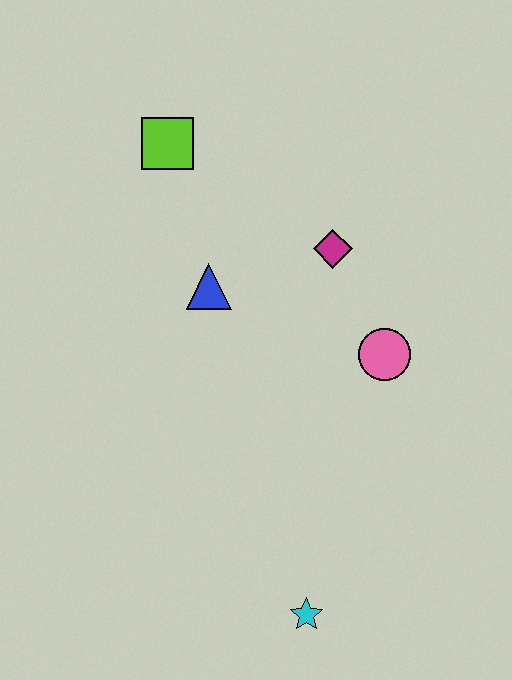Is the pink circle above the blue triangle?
No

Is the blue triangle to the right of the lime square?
Yes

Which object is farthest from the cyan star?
The lime square is farthest from the cyan star.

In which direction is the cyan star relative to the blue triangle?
The cyan star is below the blue triangle.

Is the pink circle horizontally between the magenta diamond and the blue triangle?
No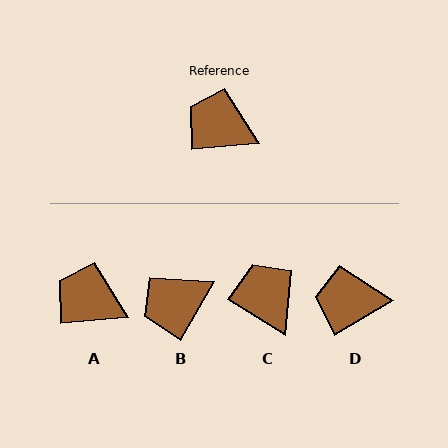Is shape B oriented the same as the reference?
No, it is off by about 55 degrees.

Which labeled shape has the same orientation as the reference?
A.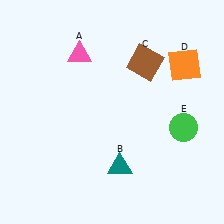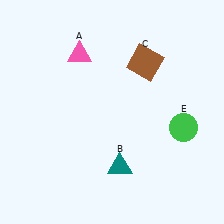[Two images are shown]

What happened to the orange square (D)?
The orange square (D) was removed in Image 2. It was in the top-right area of Image 1.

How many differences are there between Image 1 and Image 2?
There is 1 difference between the two images.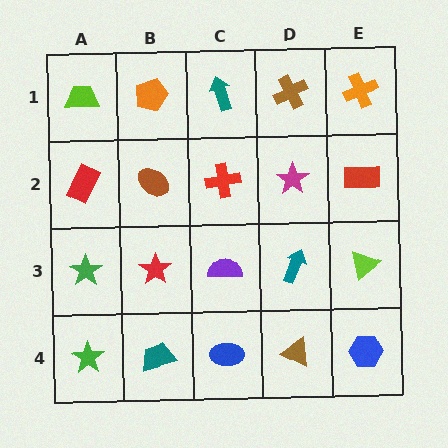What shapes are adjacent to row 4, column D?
A teal arrow (row 3, column D), a blue ellipse (row 4, column C), a blue hexagon (row 4, column E).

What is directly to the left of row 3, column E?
A teal arrow.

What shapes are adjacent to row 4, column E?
A lime triangle (row 3, column E), a brown triangle (row 4, column D).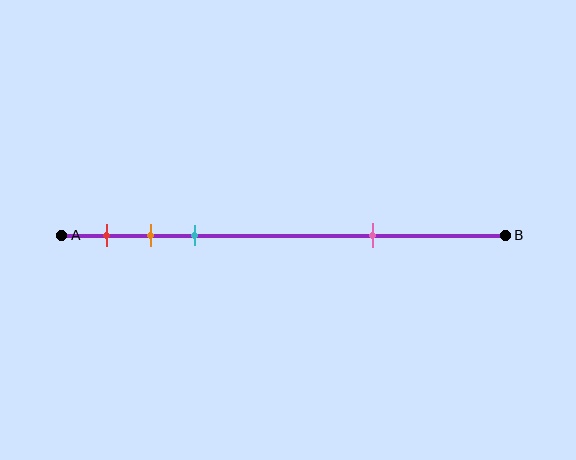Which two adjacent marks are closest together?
The orange and cyan marks are the closest adjacent pair.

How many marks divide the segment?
There are 4 marks dividing the segment.